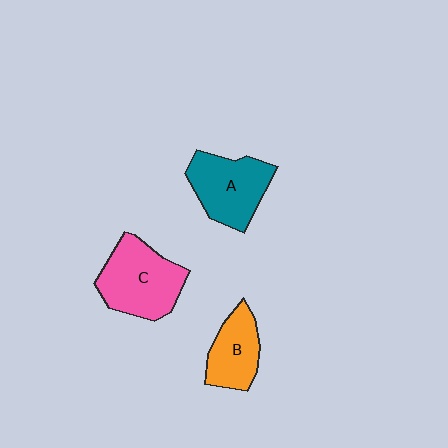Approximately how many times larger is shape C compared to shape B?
Approximately 1.5 times.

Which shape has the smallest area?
Shape B (orange).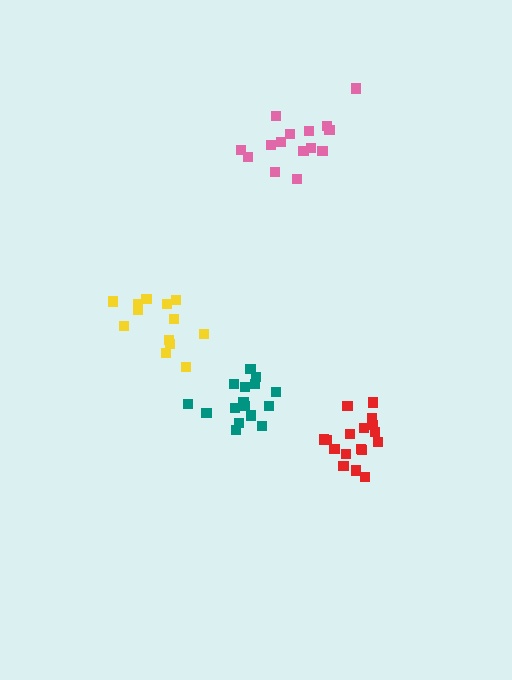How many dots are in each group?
Group 1: 13 dots, Group 2: 17 dots, Group 3: 15 dots, Group 4: 16 dots (61 total).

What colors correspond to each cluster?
The clusters are colored: yellow, red, pink, teal.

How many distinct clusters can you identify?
There are 4 distinct clusters.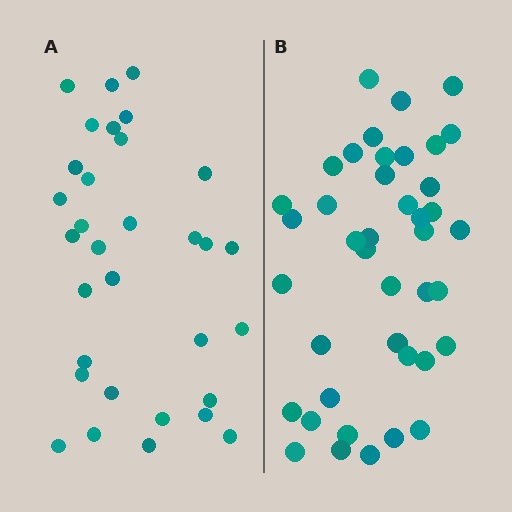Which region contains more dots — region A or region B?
Region B (the right region) has more dots.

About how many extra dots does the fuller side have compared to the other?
Region B has roughly 8 or so more dots than region A.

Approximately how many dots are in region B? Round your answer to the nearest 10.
About 40 dots. (The exact count is 41, which rounds to 40.)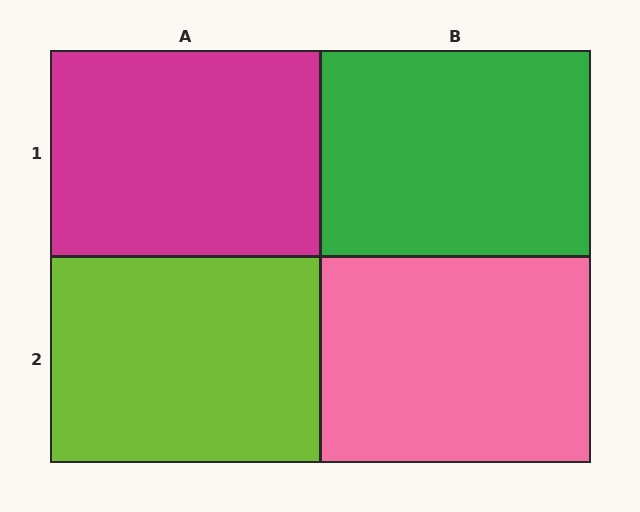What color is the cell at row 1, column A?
Magenta.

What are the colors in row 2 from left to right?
Lime, pink.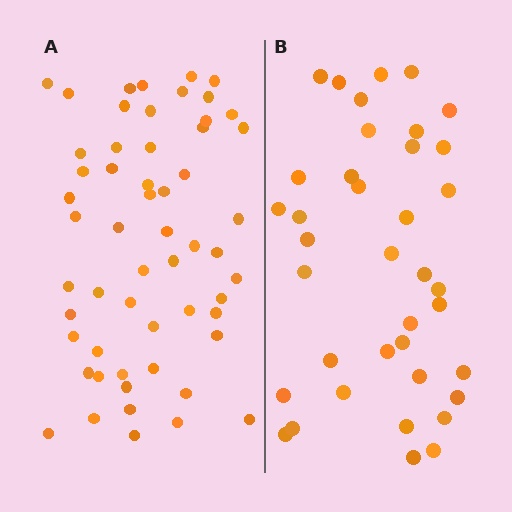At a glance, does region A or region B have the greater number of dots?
Region A (the left region) has more dots.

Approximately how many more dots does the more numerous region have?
Region A has approximately 20 more dots than region B.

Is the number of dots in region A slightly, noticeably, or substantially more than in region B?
Region A has substantially more. The ratio is roughly 1.5 to 1.